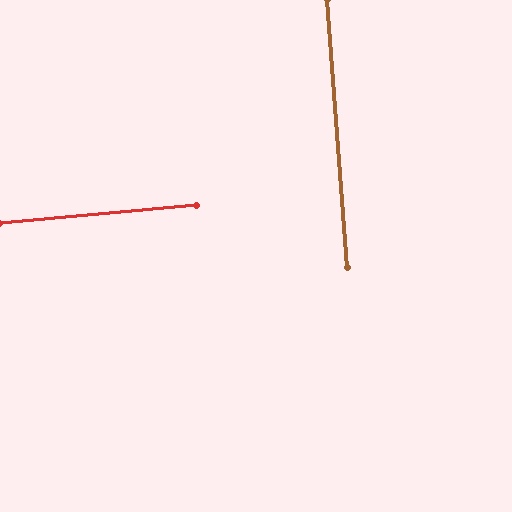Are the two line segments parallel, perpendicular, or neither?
Perpendicular — they meet at approximately 89°.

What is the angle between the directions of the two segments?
Approximately 89 degrees.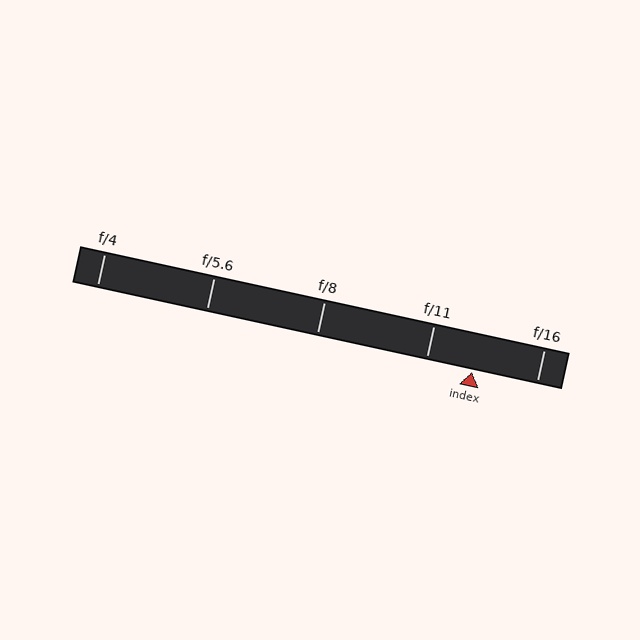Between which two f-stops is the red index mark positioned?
The index mark is between f/11 and f/16.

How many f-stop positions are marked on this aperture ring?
There are 5 f-stop positions marked.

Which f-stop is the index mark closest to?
The index mark is closest to f/11.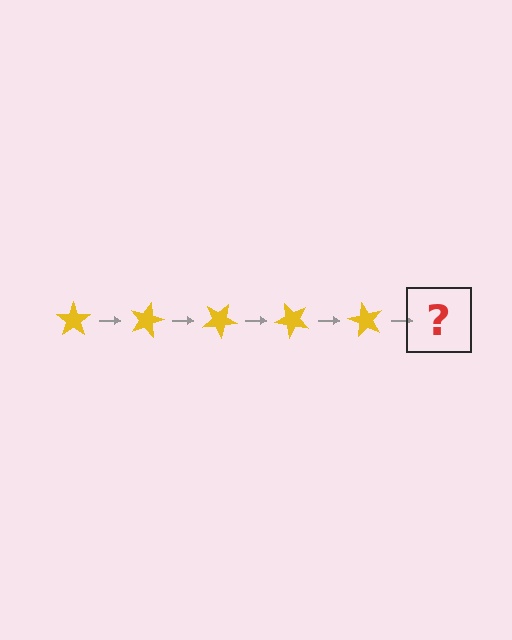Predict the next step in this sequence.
The next step is a yellow star rotated 75 degrees.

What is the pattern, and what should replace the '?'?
The pattern is that the star rotates 15 degrees each step. The '?' should be a yellow star rotated 75 degrees.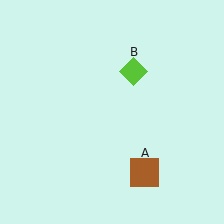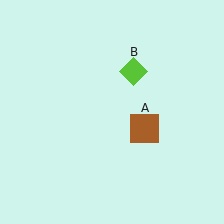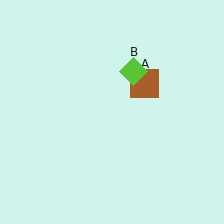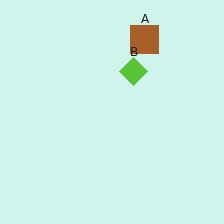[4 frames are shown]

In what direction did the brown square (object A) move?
The brown square (object A) moved up.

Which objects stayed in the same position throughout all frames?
Lime diamond (object B) remained stationary.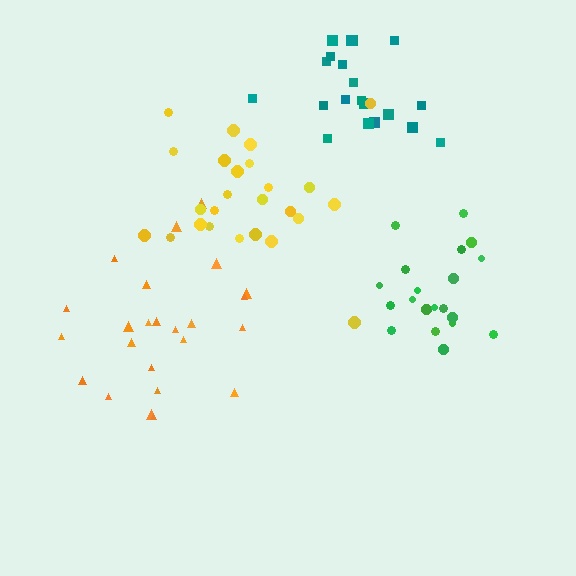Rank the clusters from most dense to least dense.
green, teal, yellow, orange.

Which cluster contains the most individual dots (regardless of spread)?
Yellow (25).